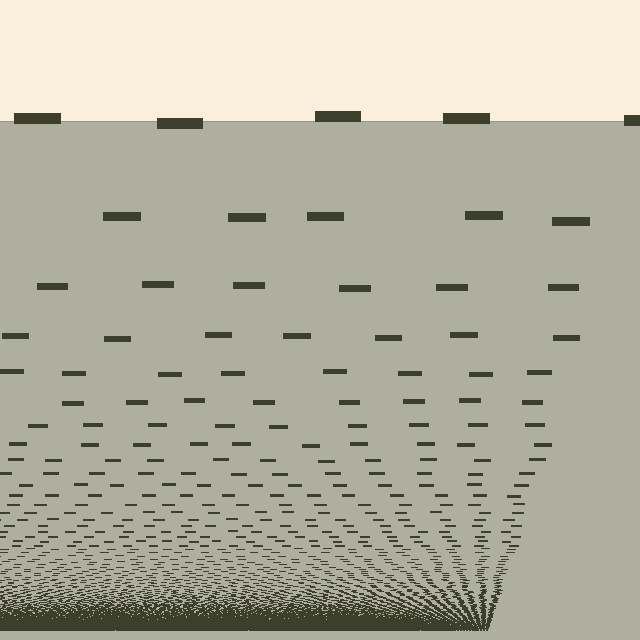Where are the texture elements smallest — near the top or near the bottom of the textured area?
Near the bottom.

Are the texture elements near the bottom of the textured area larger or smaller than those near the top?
Smaller. The gradient is inverted — elements near the bottom are smaller and denser.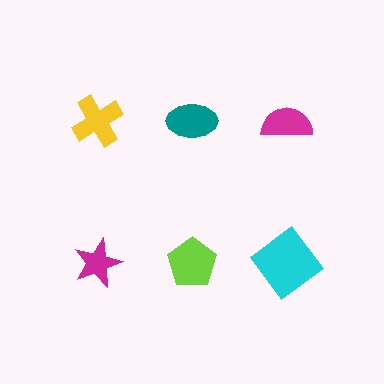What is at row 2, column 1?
A magenta star.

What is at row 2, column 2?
A lime pentagon.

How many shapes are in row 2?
3 shapes.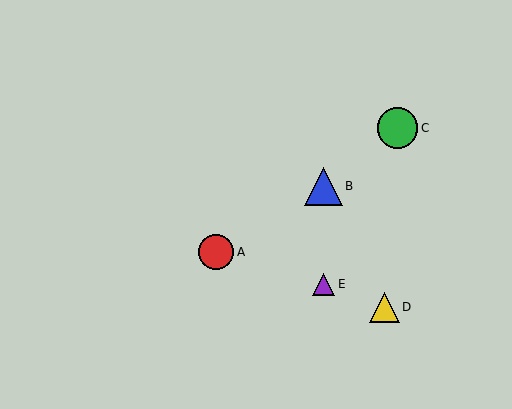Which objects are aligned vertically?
Objects B, E are aligned vertically.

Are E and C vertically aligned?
No, E is at x≈323 and C is at x≈398.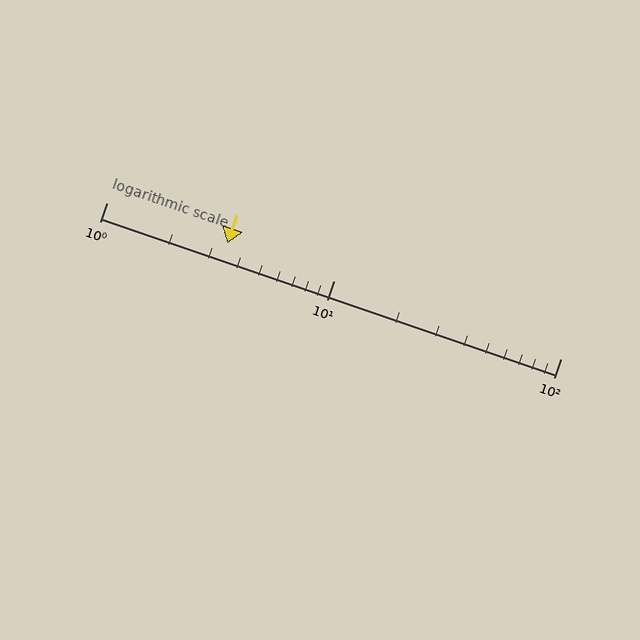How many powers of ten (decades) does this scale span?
The scale spans 2 decades, from 1 to 100.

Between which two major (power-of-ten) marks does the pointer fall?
The pointer is between 1 and 10.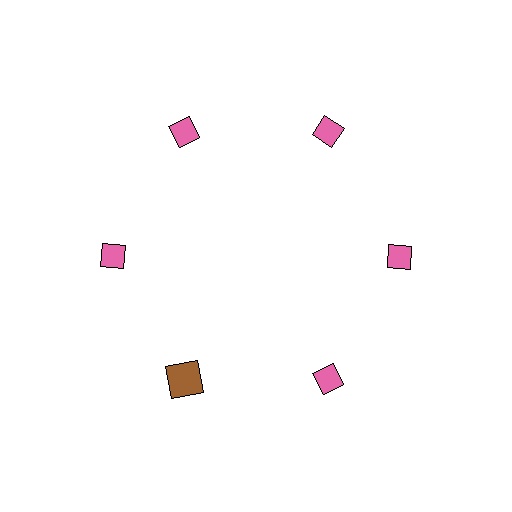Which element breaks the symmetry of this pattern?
The brown square at roughly the 7 o'clock position breaks the symmetry. All other shapes are pink diamonds.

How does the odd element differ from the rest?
It differs in both color (brown instead of pink) and shape (square instead of diamond).